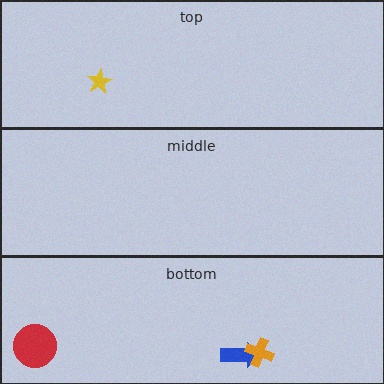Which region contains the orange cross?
The bottom region.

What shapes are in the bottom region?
The blue arrow, the red circle, the orange cross.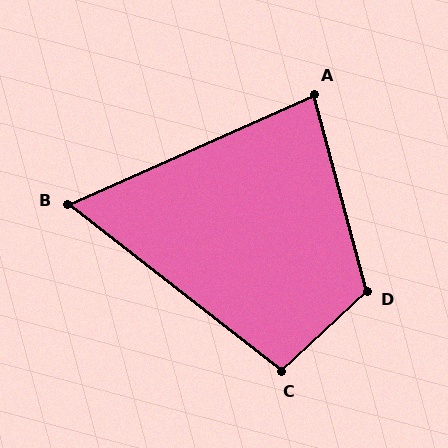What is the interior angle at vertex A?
Approximately 81 degrees (acute).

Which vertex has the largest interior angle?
D, at approximately 118 degrees.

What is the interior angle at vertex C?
Approximately 99 degrees (obtuse).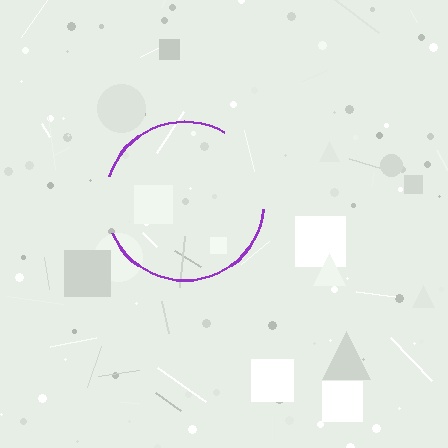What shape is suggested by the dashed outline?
The dashed outline suggests a circle.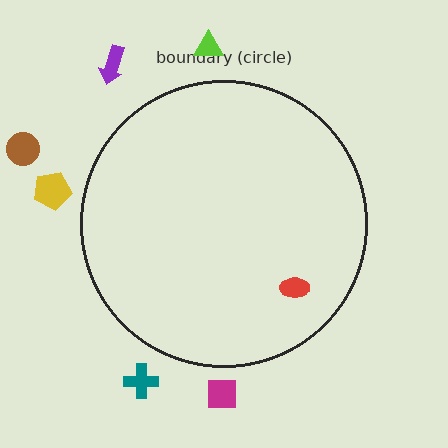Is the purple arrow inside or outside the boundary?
Outside.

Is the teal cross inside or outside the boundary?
Outside.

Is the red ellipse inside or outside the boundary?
Inside.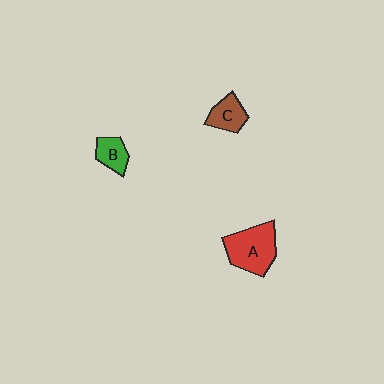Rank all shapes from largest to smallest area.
From largest to smallest: A (red), C (brown), B (green).